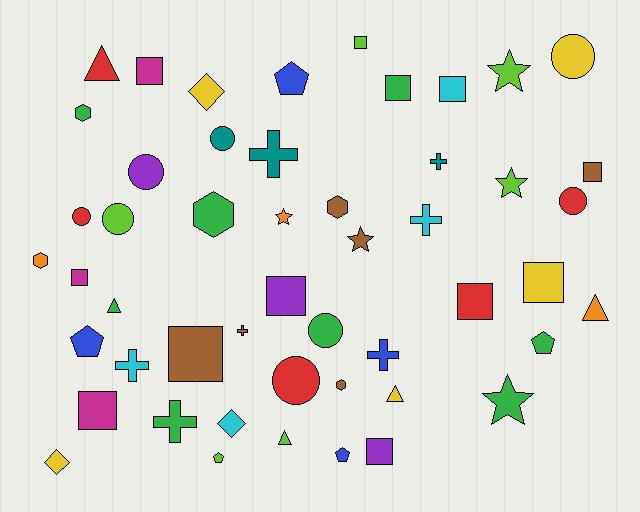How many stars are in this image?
There are 5 stars.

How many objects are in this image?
There are 50 objects.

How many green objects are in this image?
There are 8 green objects.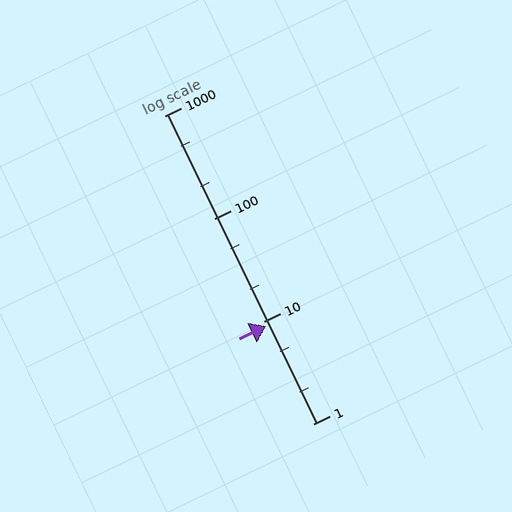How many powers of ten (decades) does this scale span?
The scale spans 3 decades, from 1 to 1000.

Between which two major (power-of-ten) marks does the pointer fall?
The pointer is between 1 and 10.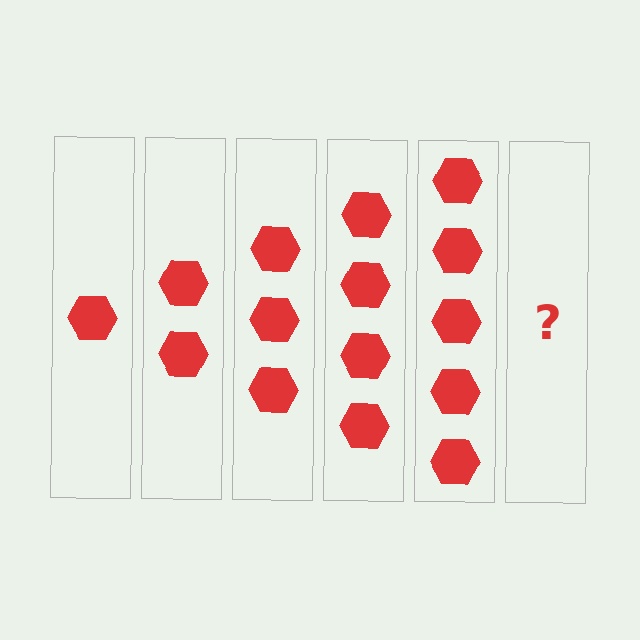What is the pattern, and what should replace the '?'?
The pattern is that each step adds one more hexagon. The '?' should be 6 hexagons.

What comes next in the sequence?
The next element should be 6 hexagons.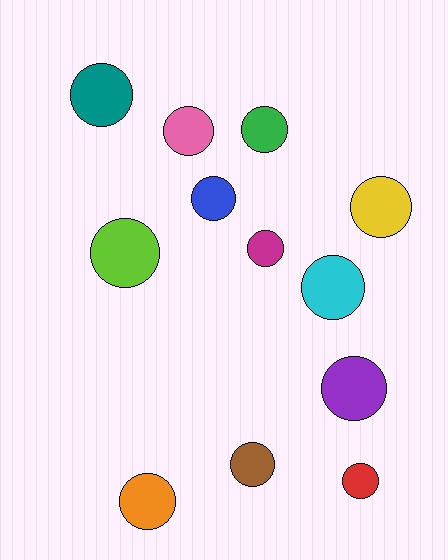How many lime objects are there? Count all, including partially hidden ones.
There is 1 lime object.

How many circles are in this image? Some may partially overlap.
There are 12 circles.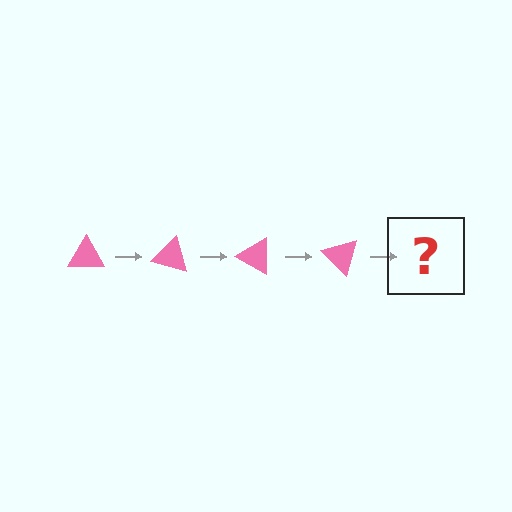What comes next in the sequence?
The next element should be a pink triangle rotated 60 degrees.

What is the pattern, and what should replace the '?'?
The pattern is that the triangle rotates 15 degrees each step. The '?' should be a pink triangle rotated 60 degrees.